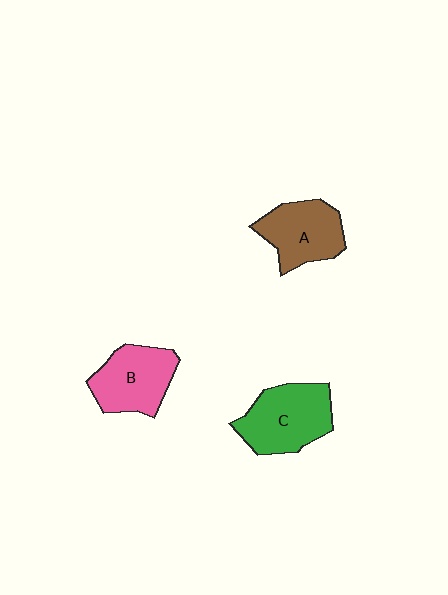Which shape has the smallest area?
Shape A (brown).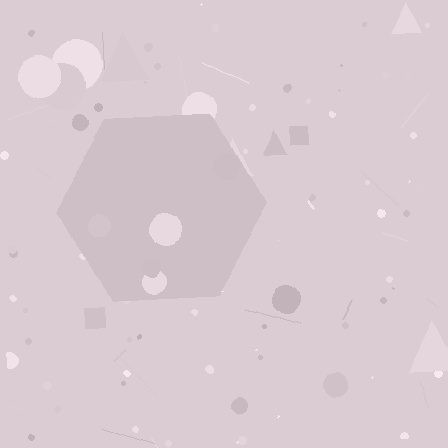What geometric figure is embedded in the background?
A hexagon is embedded in the background.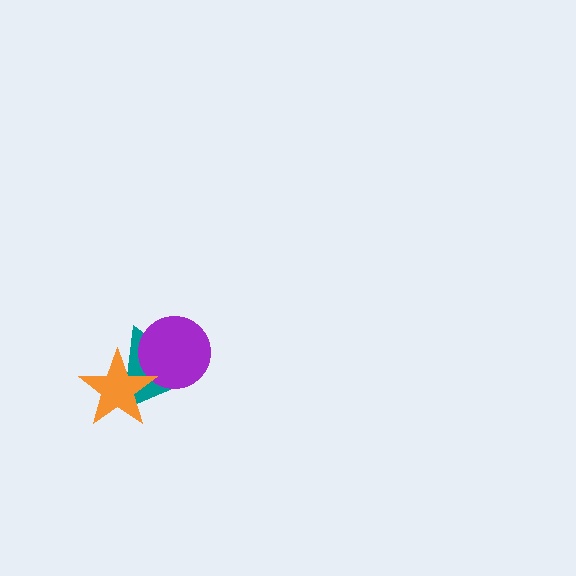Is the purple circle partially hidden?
Yes, it is partially covered by another shape.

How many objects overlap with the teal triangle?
2 objects overlap with the teal triangle.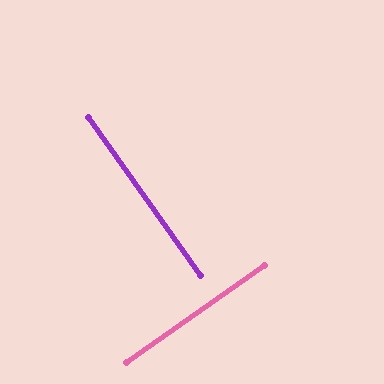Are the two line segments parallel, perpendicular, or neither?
Perpendicular — they meet at approximately 90°.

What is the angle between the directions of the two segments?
Approximately 90 degrees.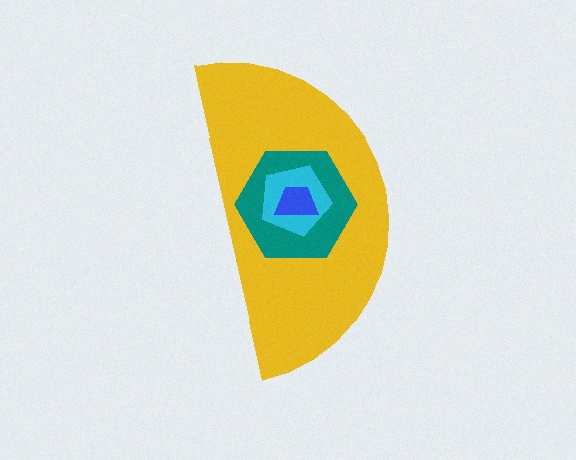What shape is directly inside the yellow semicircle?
The teal hexagon.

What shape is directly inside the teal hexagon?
The cyan pentagon.